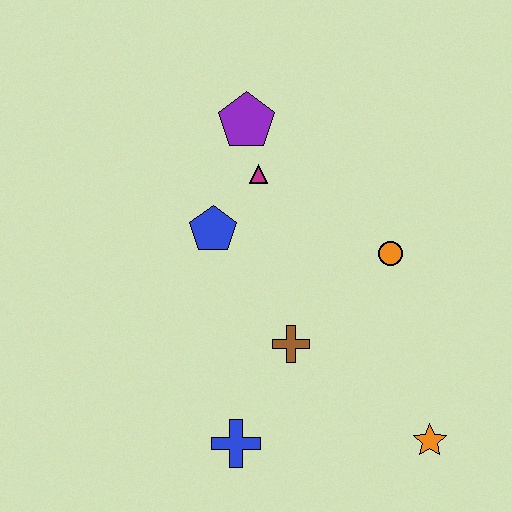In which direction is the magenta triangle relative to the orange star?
The magenta triangle is above the orange star.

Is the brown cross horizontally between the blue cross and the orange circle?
Yes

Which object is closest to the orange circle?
The brown cross is closest to the orange circle.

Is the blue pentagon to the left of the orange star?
Yes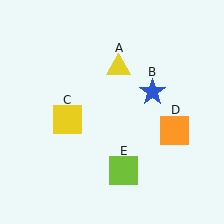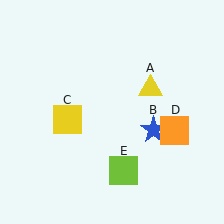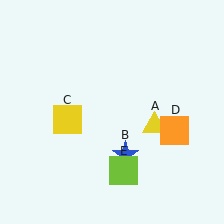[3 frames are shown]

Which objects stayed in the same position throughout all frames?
Yellow square (object C) and orange square (object D) and lime square (object E) remained stationary.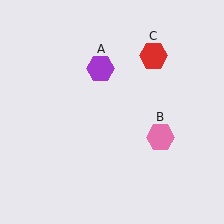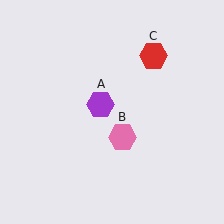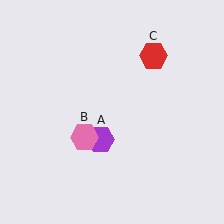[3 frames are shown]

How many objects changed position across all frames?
2 objects changed position: purple hexagon (object A), pink hexagon (object B).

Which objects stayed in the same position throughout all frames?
Red hexagon (object C) remained stationary.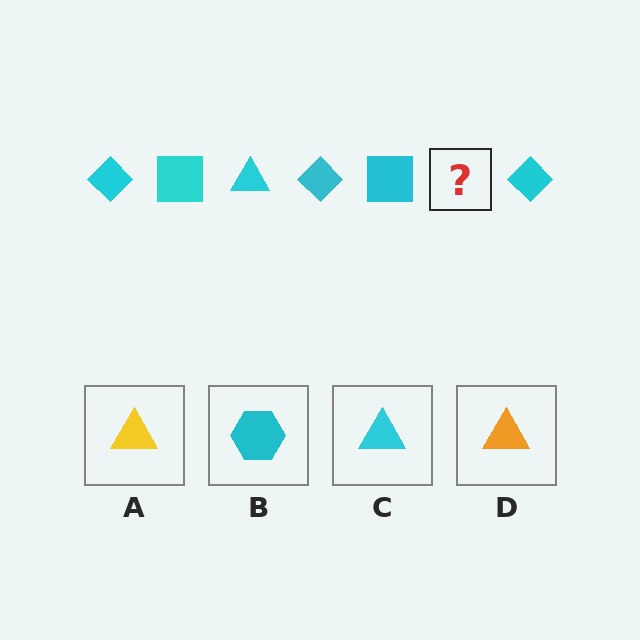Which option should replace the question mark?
Option C.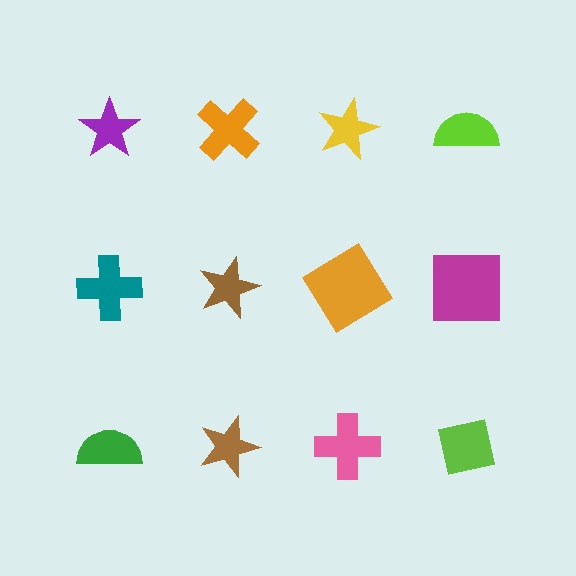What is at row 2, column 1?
A teal cross.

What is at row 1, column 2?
An orange cross.